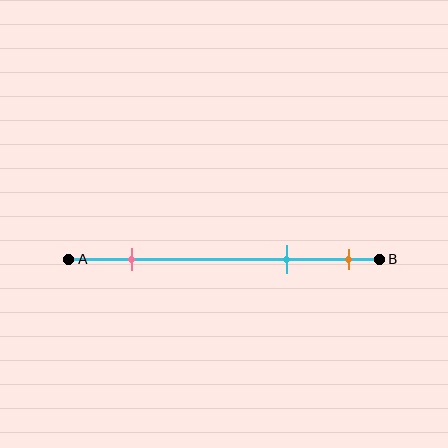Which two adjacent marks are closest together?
The cyan and orange marks are the closest adjacent pair.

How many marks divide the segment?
There are 3 marks dividing the segment.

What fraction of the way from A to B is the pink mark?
The pink mark is approximately 20% (0.2) of the way from A to B.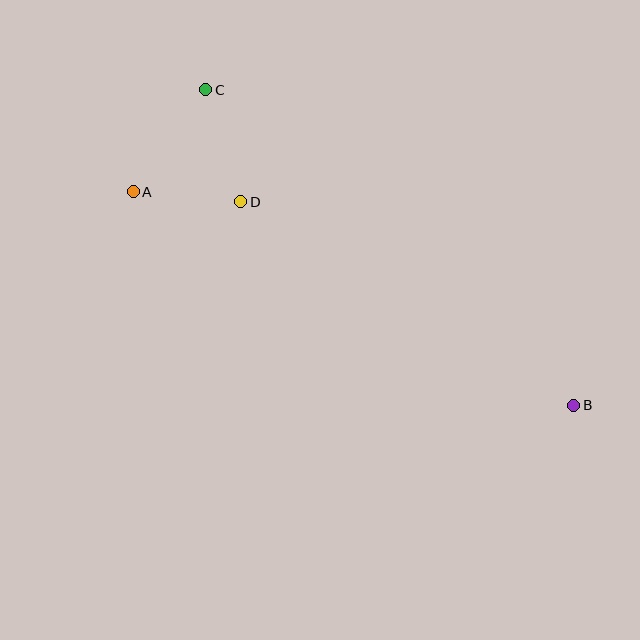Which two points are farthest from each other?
Points A and B are farthest from each other.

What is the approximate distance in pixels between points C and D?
The distance between C and D is approximately 117 pixels.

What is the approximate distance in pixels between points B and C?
The distance between B and C is approximately 485 pixels.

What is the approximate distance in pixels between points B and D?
The distance between B and D is approximately 391 pixels.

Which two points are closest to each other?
Points A and D are closest to each other.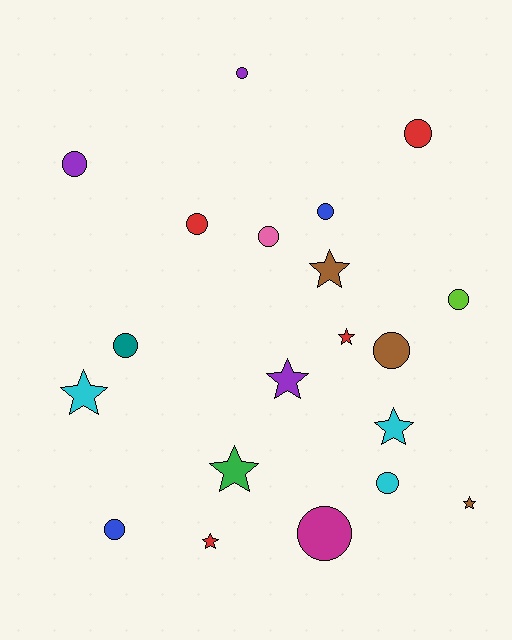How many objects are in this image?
There are 20 objects.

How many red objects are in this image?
There are 4 red objects.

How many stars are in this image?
There are 8 stars.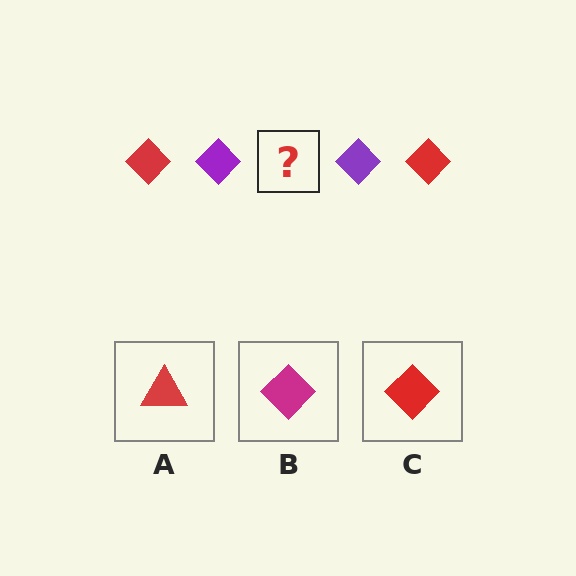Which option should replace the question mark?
Option C.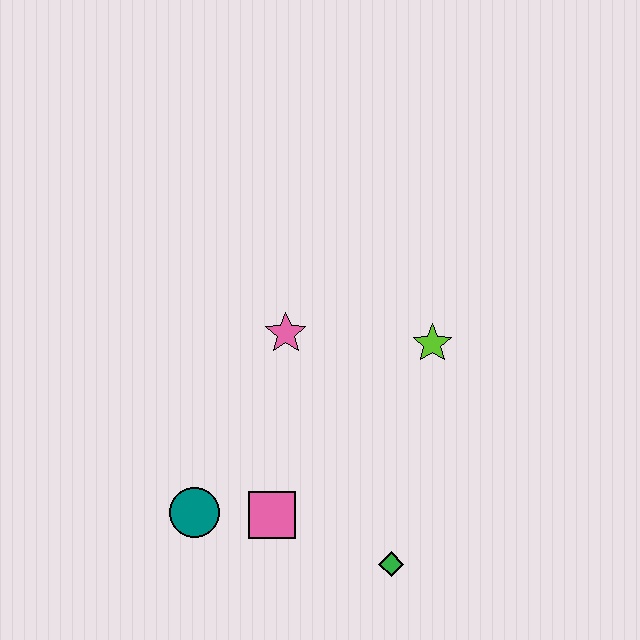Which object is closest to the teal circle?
The pink square is closest to the teal circle.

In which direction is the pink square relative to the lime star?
The pink square is below the lime star.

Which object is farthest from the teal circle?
The lime star is farthest from the teal circle.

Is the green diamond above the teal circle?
No